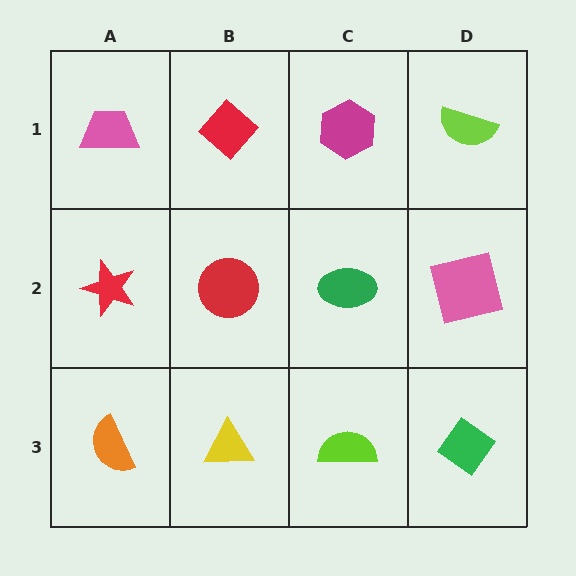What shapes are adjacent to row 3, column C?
A green ellipse (row 2, column C), a yellow triangle (row 3, column B), a green diamond (row 3, column D).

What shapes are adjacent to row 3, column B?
A red circle (row 2, column B), an orange semicircle (row 3, column A), a lime semicircle (row 3, column C).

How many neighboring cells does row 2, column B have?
4.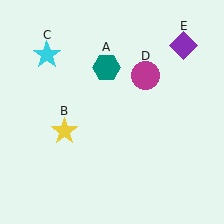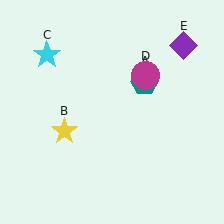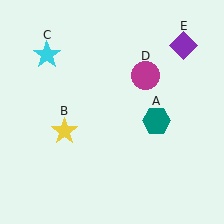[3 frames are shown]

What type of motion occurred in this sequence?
The teal hexagon (object A) rotated clockwise around the center of the scene.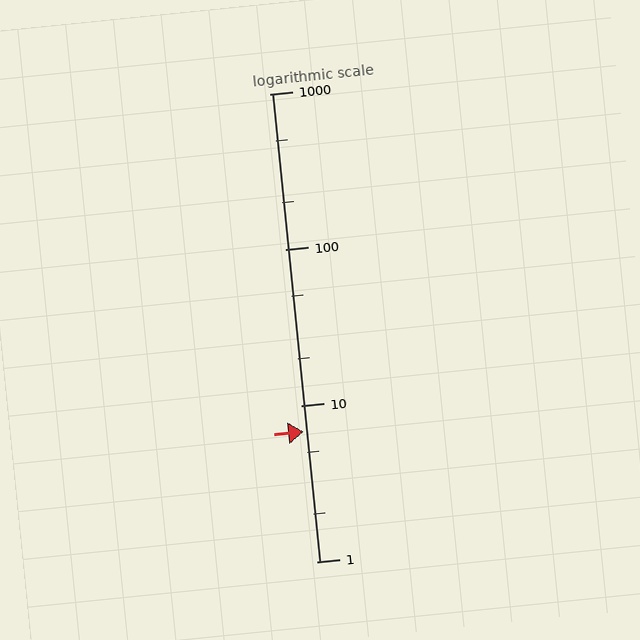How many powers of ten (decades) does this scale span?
The scale spans 3 decades, from 1 to 1000.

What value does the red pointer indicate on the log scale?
The pointer indicates approximately 6.8.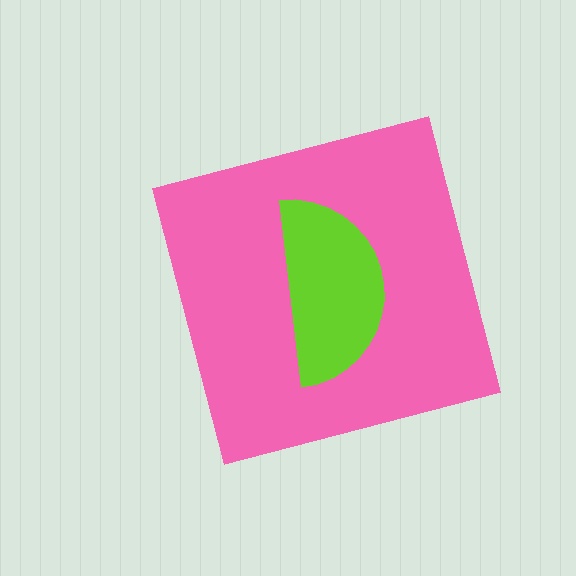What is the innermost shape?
The lime semicircle.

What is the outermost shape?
The pink square.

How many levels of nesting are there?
2.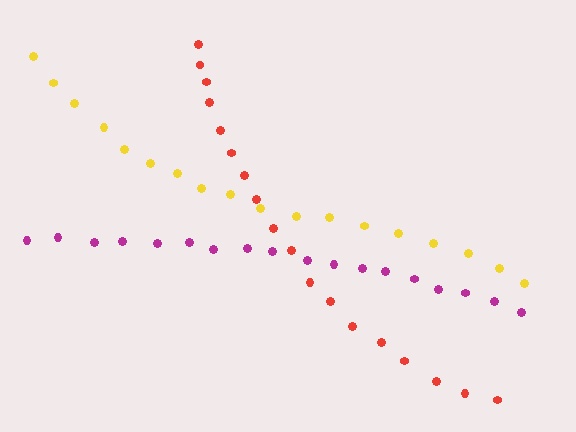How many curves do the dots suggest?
There are 3 distinct paths.